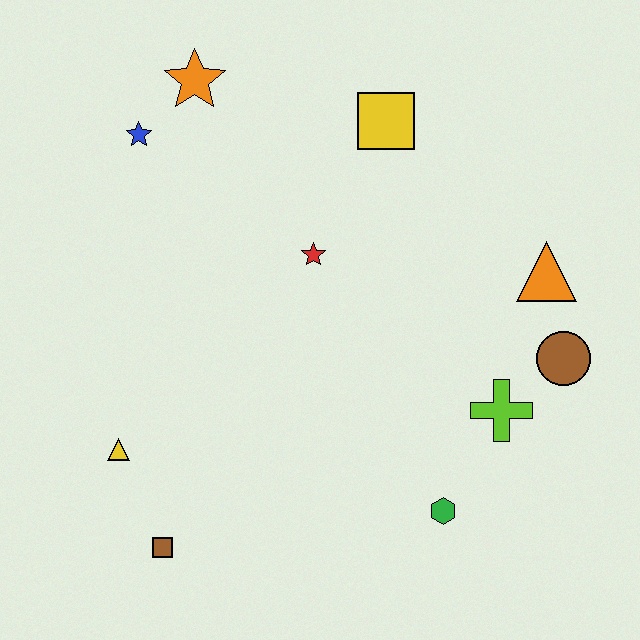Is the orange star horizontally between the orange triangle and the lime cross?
No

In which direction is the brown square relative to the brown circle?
The brown square is to the left of the brown circle.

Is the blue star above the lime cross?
Yes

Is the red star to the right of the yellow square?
No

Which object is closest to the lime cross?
The brown circle is closest to the lime cross.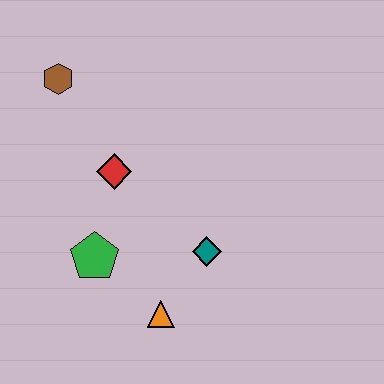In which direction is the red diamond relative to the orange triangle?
The red diamond is above the orange triangle.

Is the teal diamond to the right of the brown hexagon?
Yes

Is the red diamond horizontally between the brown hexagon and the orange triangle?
Yes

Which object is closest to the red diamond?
The green pentagon is closest to the red diamond.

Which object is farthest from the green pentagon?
The brown hexagon is farthest from the green pentagon.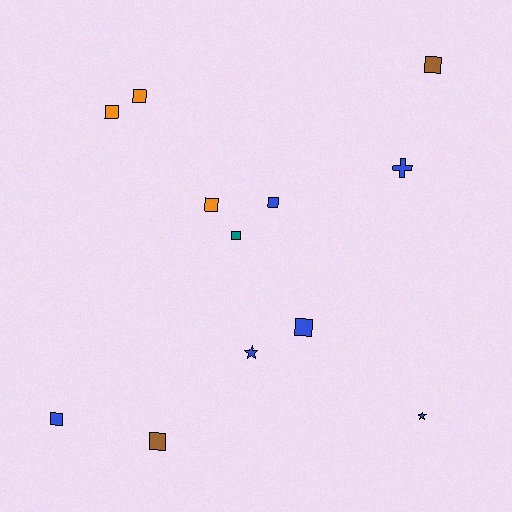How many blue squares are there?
There are 3 blue squares.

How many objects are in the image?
There are 12 objects.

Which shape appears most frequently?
Square, with 9 objects.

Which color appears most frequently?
Blue, with 6 objects.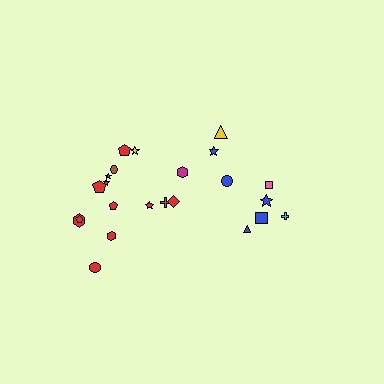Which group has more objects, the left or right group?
The left group.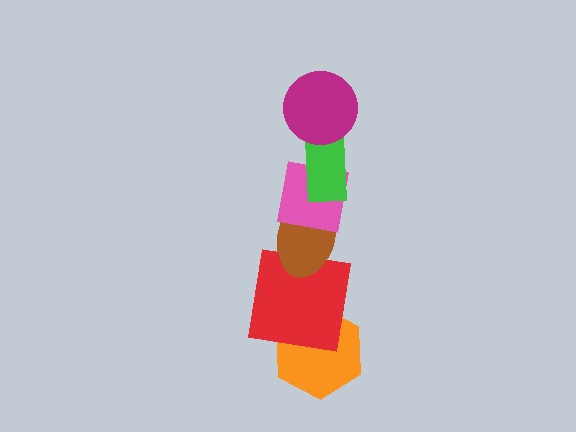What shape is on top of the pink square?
The green rectangle is on top of the pink square.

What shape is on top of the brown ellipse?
The pink square is on top of the brown ellipse.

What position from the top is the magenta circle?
The magenta circle is 1st from the top.